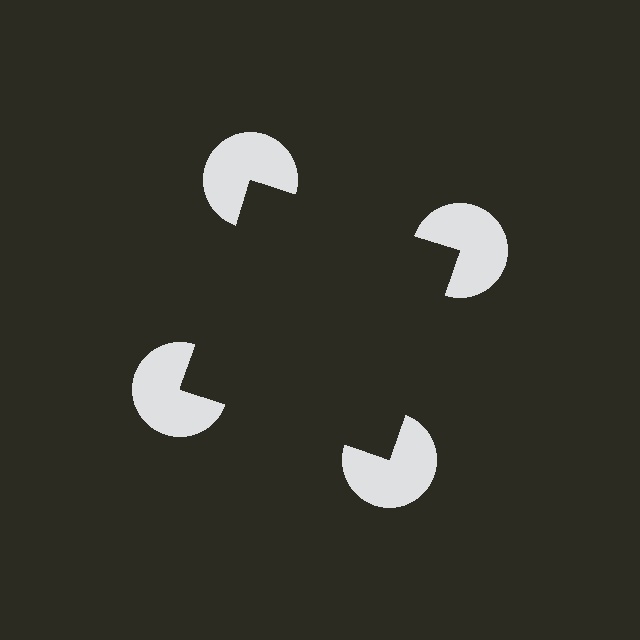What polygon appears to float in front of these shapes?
An illusory square — its edges are inferred from the aligned wedge cuts in the pac-man discs, not physically drawn.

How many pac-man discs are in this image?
There are 4 — one at each vertex of the illusory square.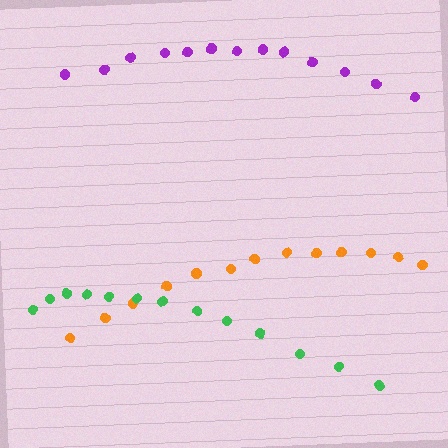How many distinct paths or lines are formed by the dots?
There are 3 distinct paths.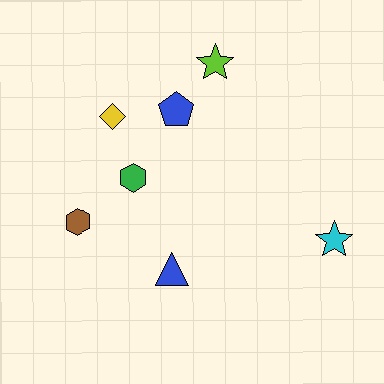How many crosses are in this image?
There are no crosses.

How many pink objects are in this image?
There are no pink objects.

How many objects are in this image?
There are 7 objects.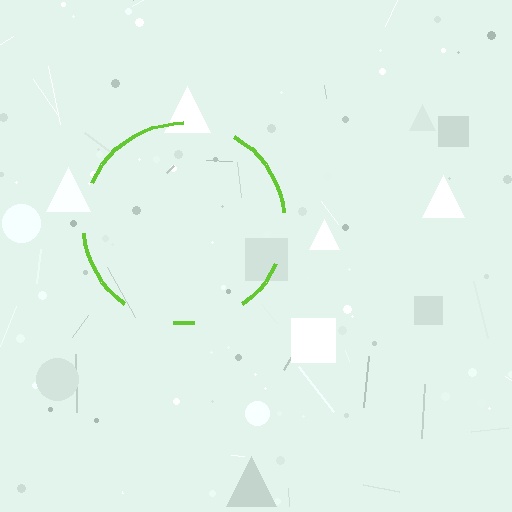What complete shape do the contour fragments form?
The contour fragments form a circle.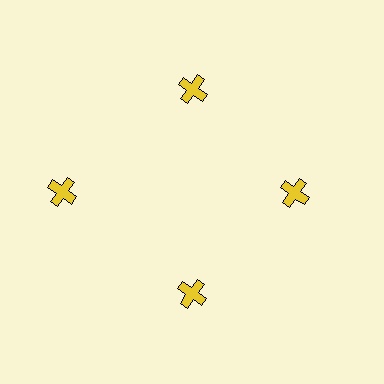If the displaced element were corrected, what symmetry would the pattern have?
It would have 4-fold rotational symmetry — the pattern would map onto itself every 90 degrees.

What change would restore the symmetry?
The symmetry would be restored by moving it inward, back onto the ring so that all 4 crosses sit at equal angles and equal distance from the center.